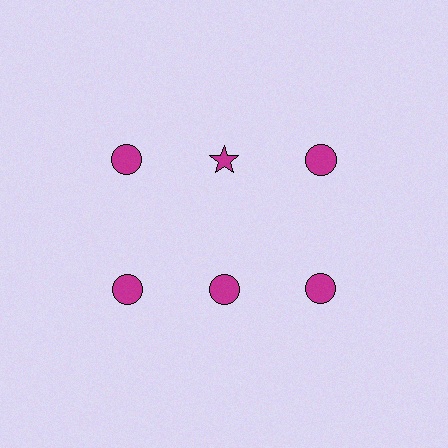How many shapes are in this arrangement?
There are 6 shapes arranged in a grid pattern.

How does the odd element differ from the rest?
It has a different shape: star instead of circle.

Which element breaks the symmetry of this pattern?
The magenta star in the top row, second from left column breaks the symmetry. All other shapes are magenta circles.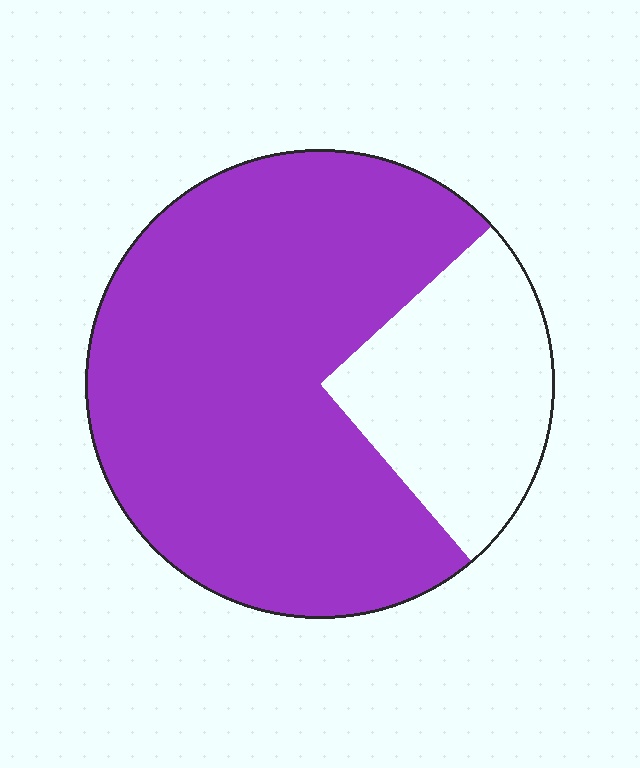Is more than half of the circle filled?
Yes.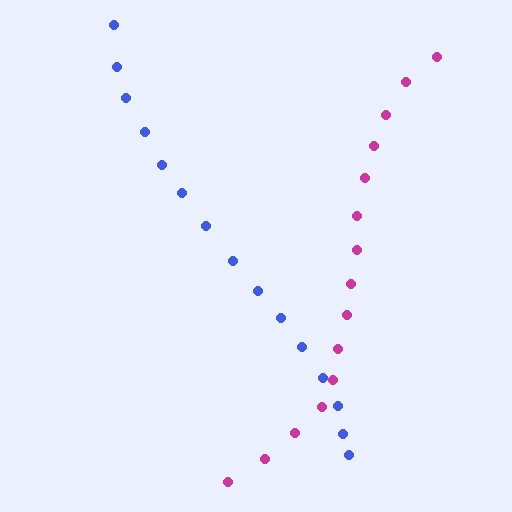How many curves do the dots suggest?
There are 2 distinct paths.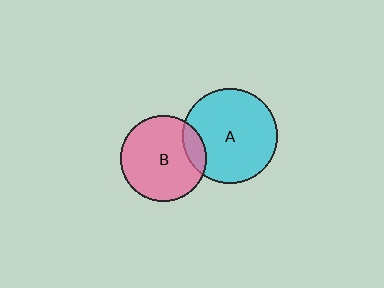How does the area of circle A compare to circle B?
Approximately 1.2 times.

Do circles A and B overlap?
Yes.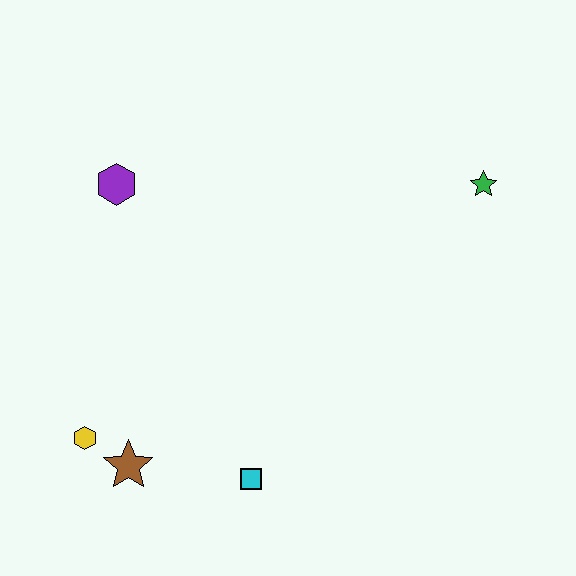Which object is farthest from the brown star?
The green star is farthest from the brown star.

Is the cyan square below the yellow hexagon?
Yes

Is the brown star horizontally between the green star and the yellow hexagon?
Yes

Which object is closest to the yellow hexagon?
The brown star is closest to the yellow hexagon.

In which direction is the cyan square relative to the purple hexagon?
The cyan square is below the purple hexagon.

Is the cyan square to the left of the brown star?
No